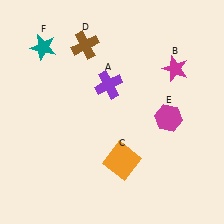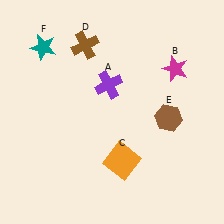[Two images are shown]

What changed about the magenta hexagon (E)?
In Image 1, E is magenta. In Image 2, it changed to brown.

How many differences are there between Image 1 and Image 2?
There is 1 difference between the two images.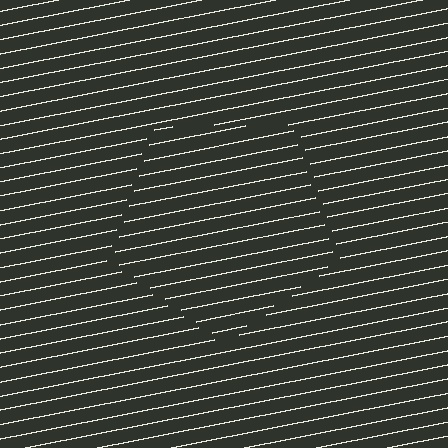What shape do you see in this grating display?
An illusory pentagon. The interior of the shape contains the same grating, shifted by half a period — the contour is defined by the phase discontinuity where line-ends from the inner and outer gratings abut.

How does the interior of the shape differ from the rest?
The interior of the shape contains the same grating, shifted by half a period — the contour is defined by the phase discontinuity where line-ends from the inner and outer gratings abut.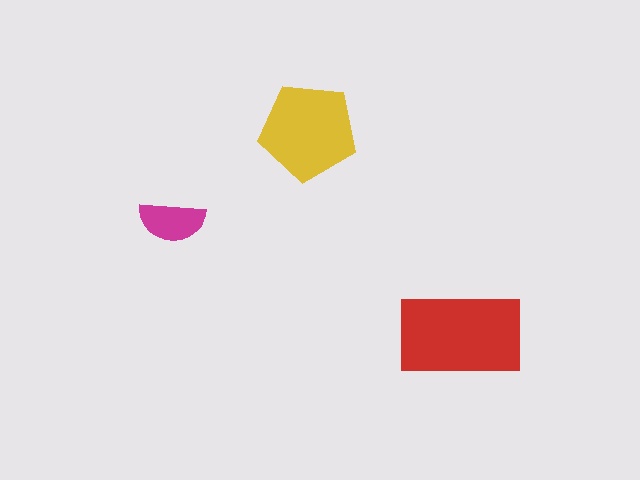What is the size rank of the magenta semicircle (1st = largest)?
3rd.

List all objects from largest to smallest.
The red rectangle, the yellow pentagon, the magenta semicircle.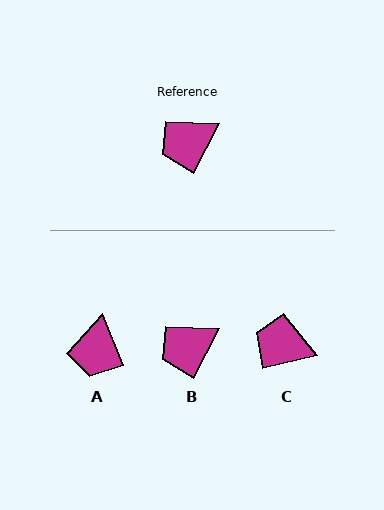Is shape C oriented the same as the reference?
No, it is off by about 49 degrees.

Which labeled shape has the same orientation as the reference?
B.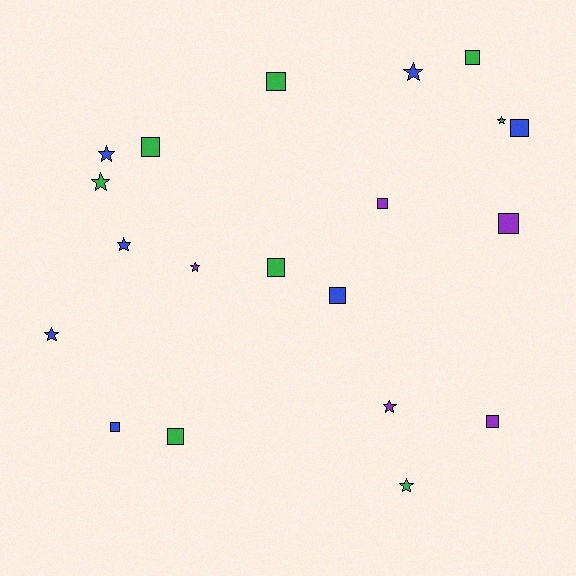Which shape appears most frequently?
Square, with 11 objects.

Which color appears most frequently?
Green, with 8 objects.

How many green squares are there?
There are 5 green squares.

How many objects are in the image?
There are 20 objects.